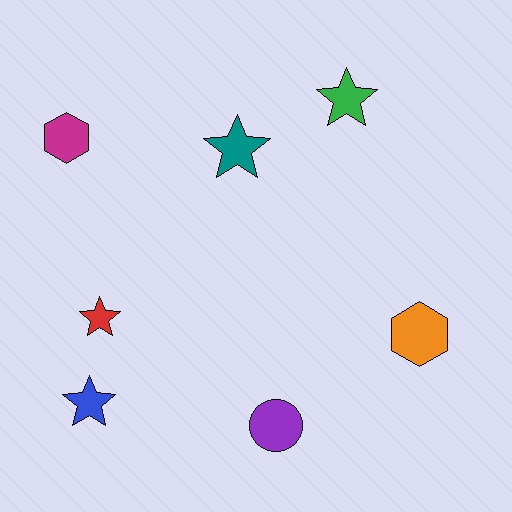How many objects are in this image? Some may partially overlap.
There are 7 objects.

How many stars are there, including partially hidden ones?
There are 4 stars.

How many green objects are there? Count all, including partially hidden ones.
There is 1 green object.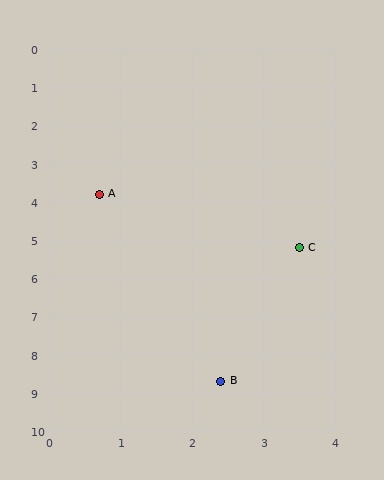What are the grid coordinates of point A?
Point A is at approximately (0.7, 3.8).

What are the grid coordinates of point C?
Point C is at approximately (3.5, 5.2).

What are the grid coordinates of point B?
Point B is at approximately (2.4, 8.7).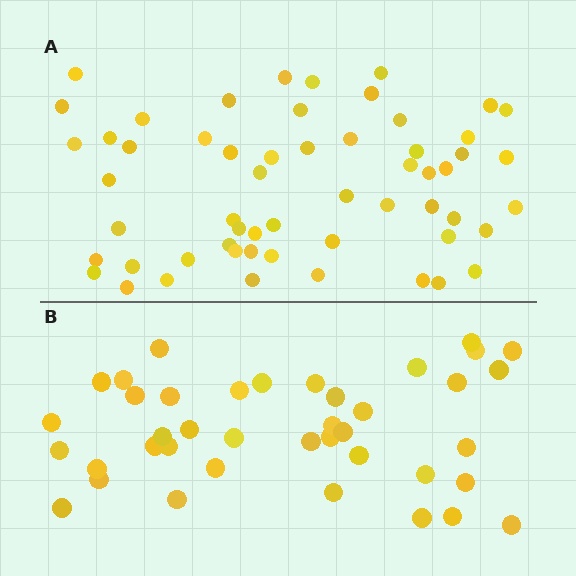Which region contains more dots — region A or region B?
Region A (the top region) has more dots.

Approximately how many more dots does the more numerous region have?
Region A has approximately 15 more dots than region B.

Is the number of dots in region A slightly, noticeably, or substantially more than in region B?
Region A has noticeably more, but not dramatically so. The ratio is roughly 1.4 to 1.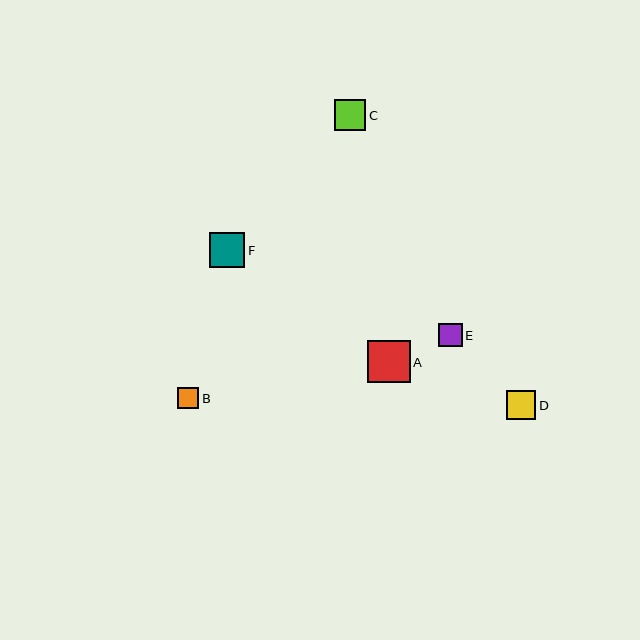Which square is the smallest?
Square B is the smallest with a size of approximately 21 pixels.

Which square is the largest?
Square A is the largest with a size of approximately 42 pixels.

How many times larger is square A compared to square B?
Square A is approximately 2.0 times the size of square B.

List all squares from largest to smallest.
From largest to smallest: A, F, C, D, E, B.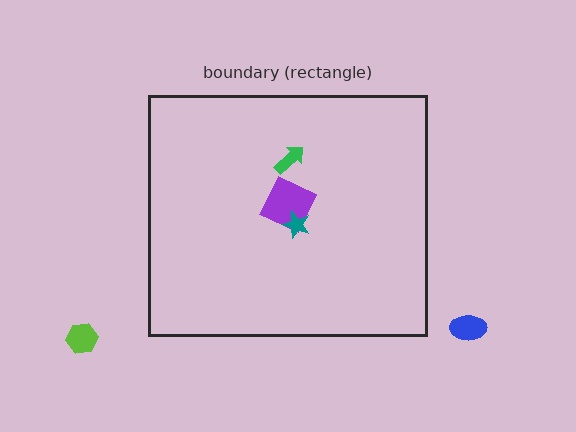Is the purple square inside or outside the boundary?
Inside.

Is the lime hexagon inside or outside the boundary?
Outside.